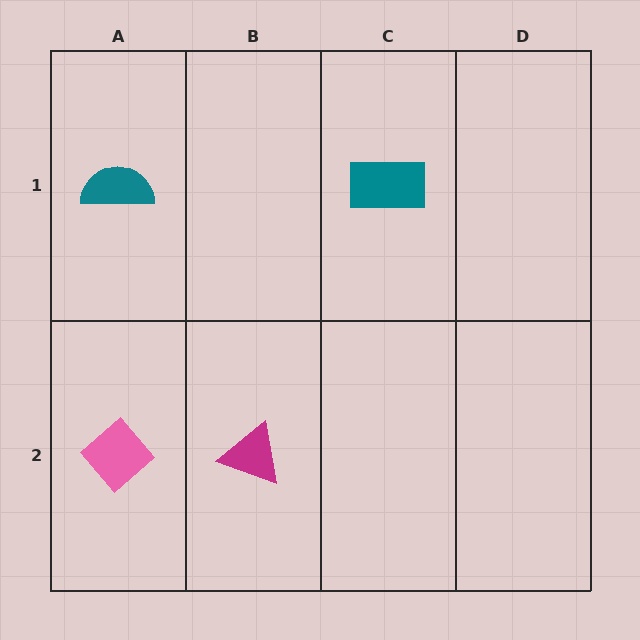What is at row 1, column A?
A teal semicircle.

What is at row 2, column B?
A magenta triangle.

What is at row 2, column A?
A pink diamond.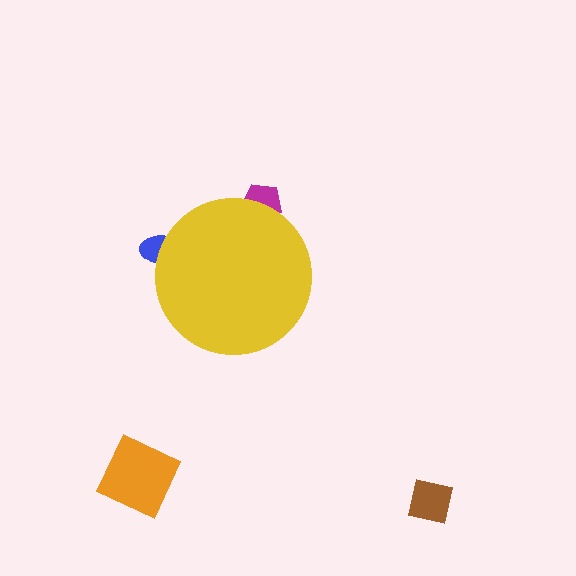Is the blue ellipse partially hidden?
Yes, the blue ellipse is partially hidden behind the yellow circle.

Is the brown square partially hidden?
No, the brown square is fully visible.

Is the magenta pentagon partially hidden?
Yes, the magenta pentagon is partially hidden behind the yellow circle.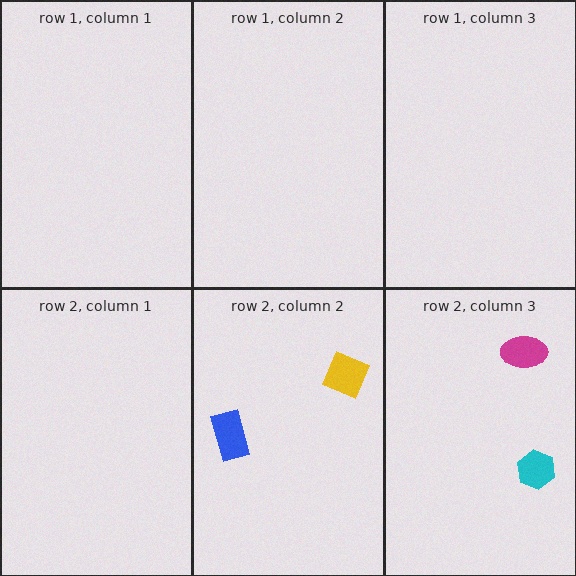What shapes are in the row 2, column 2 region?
The blue rectangle, the yellow diamond.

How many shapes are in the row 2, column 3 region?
2.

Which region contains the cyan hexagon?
The row 2, column 3 region.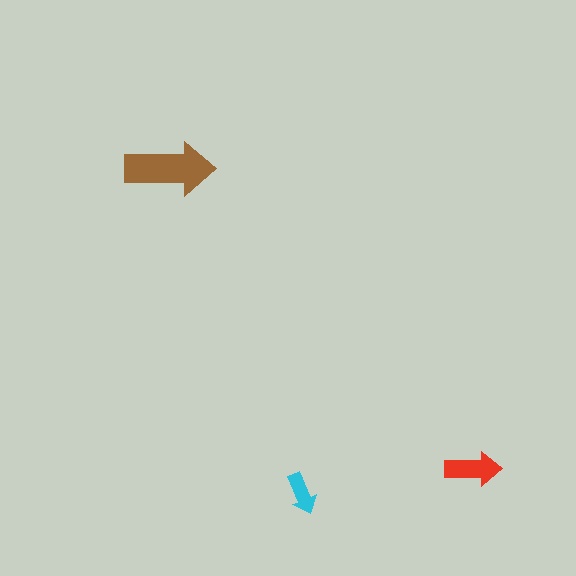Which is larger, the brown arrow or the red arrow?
The brown one.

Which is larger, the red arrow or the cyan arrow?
The red one.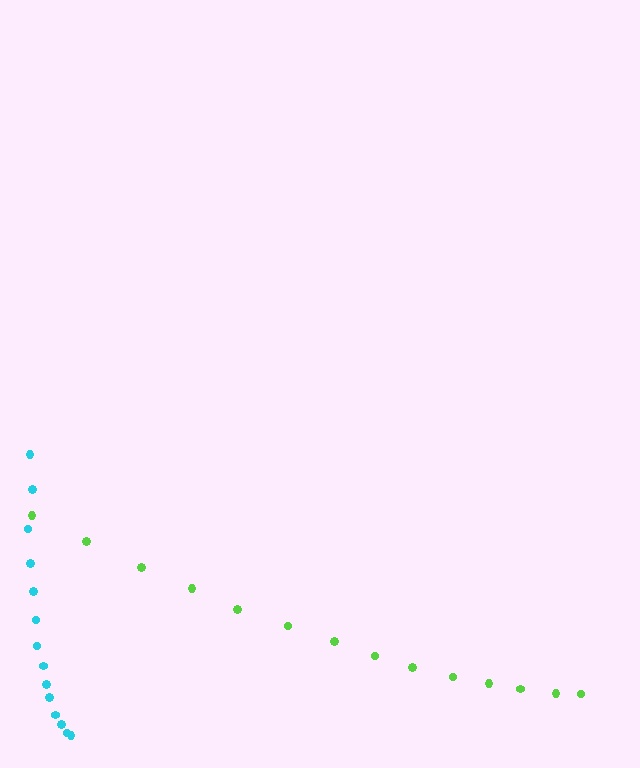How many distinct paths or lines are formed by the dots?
There are 2 distinct paths.